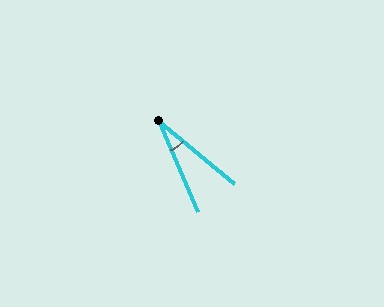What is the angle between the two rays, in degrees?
Approximately 27 degrees.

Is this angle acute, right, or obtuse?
It is acute.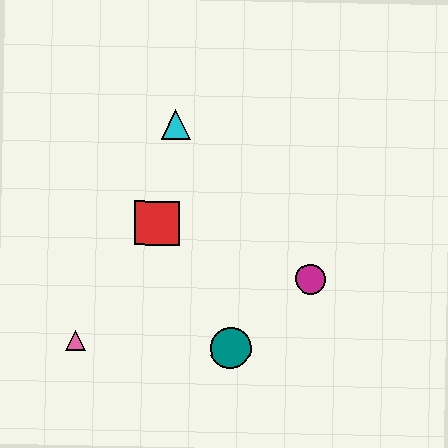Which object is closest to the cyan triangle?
The red square is closest to the cyan triangle.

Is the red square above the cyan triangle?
No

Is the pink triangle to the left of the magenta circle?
Yes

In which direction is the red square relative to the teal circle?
The red square is above the teal circle.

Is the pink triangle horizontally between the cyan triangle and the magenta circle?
No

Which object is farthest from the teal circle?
The cyan triangle is farthest from the teal circle.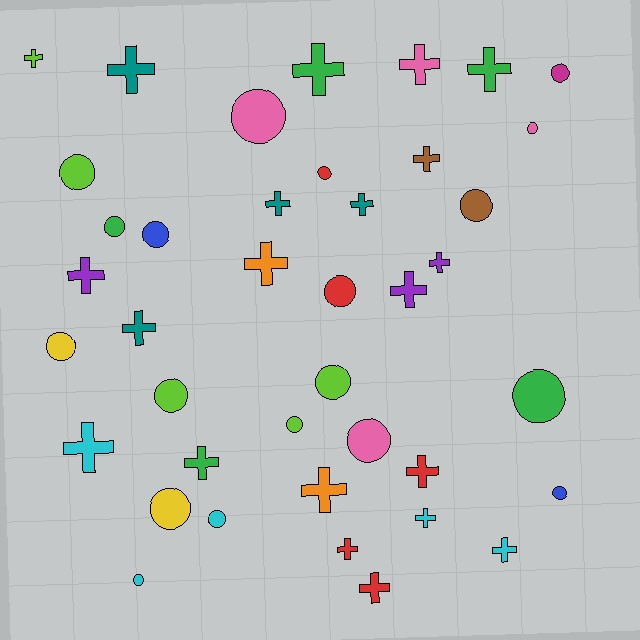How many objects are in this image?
There are 40 objects.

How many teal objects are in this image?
There are 4 teal objects.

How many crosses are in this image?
There are 21 crosses.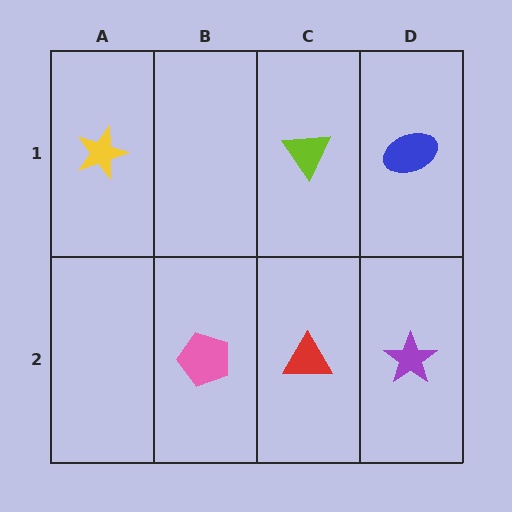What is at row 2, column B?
A pink pentagon.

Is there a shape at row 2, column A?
No, that cell is empty.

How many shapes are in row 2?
3 shapes.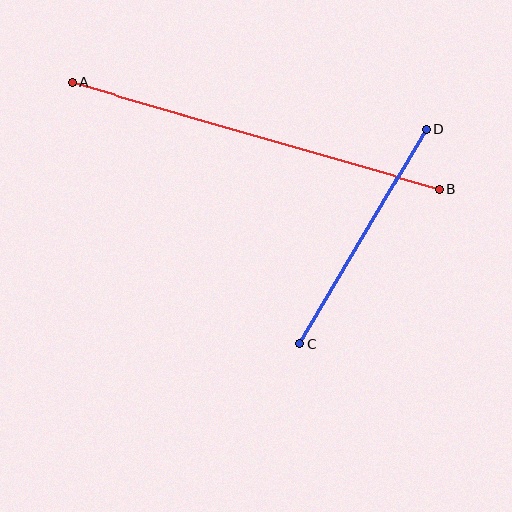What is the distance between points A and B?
The distance is approximately 383 pixels.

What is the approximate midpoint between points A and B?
The midpoint is at approximately (256, 136) pixels.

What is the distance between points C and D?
The distance is approximately 250 pixels.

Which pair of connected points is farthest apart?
Points A and B are farthest apart.